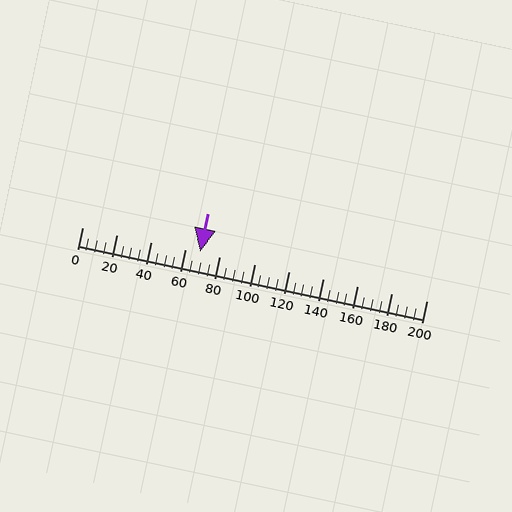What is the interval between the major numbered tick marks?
The major tick marks are spaced 20 units apart.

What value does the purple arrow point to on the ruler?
The purple arrow points to approximately 68.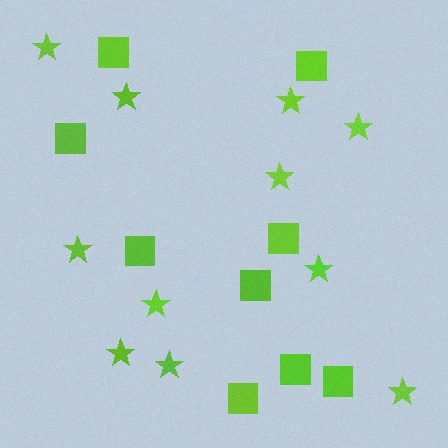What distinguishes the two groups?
There are 2 groups: one group of stars (11) and one group of squares (9).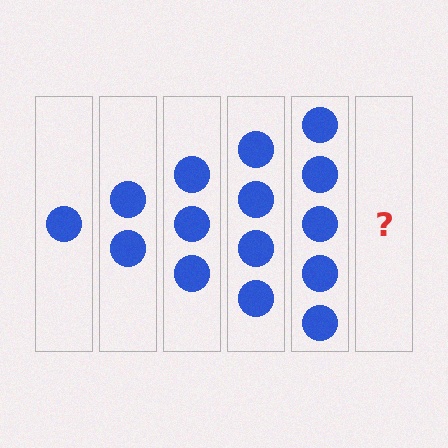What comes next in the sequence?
The next element should be 6 circles.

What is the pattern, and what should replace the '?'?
The pattern is that each step adds one more circle. The '?' should be 6 circles.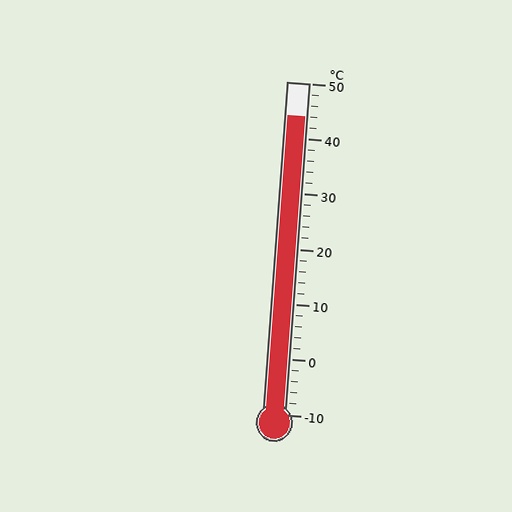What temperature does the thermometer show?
The thermometer shows approximately 44°C.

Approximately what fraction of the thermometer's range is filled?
The thermometer is filled to approximately 90% of its range.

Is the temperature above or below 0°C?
The temperature is above 0°C.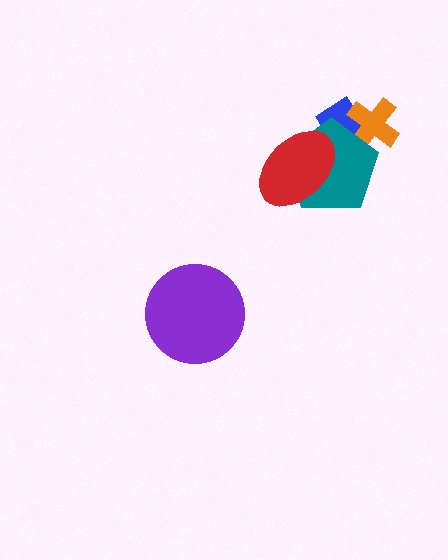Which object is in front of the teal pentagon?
The red ellipse is in front of the teal pentagon.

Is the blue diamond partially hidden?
Yes, it is partially covered by another shape.